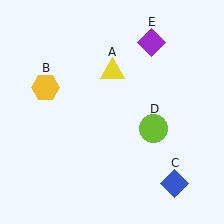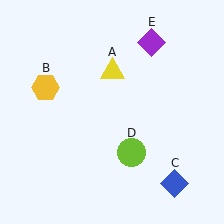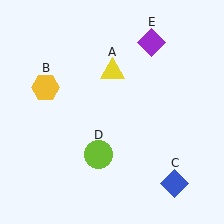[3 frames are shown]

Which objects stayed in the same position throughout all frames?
Yellow triangle (object A) and yellow hexagon (object B) and blue diamond (object C) and purple diamond (object E) remained stationary.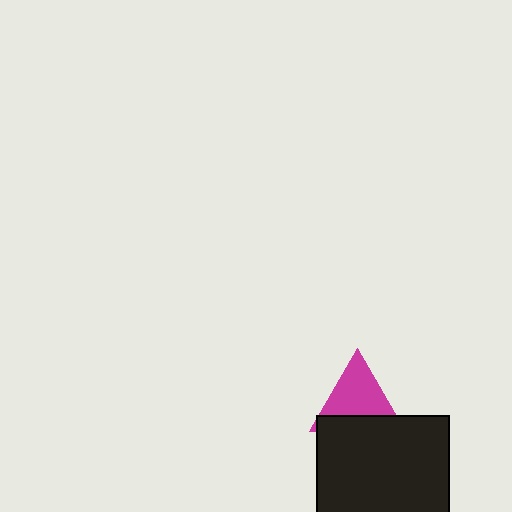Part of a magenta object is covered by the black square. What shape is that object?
It is a triangle.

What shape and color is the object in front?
The object in front is a black square.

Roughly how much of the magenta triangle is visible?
Most of it is visible (roughly 66%).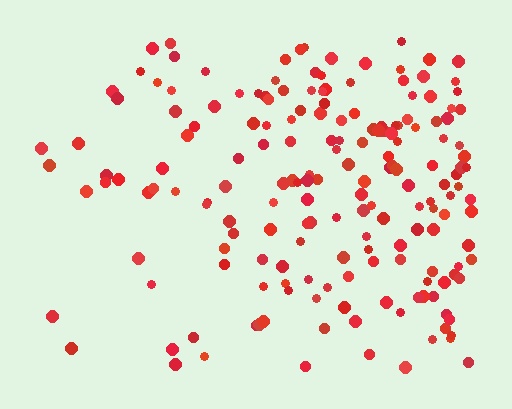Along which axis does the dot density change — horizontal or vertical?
Horizontal.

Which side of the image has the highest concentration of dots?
The right.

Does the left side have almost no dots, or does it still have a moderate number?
Still a moderate number, just noticeably fewer than the right.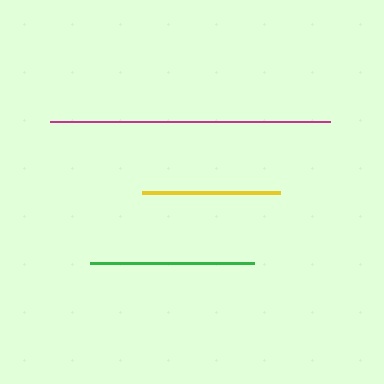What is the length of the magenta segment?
The magenta segment is approximately 280 pixels long.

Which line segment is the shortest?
The yellow line is the shortest at approximately 138 pixels.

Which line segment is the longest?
The magenta line is the longest at approximately 280 pixels.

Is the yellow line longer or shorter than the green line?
The green line is longer than the yellow line.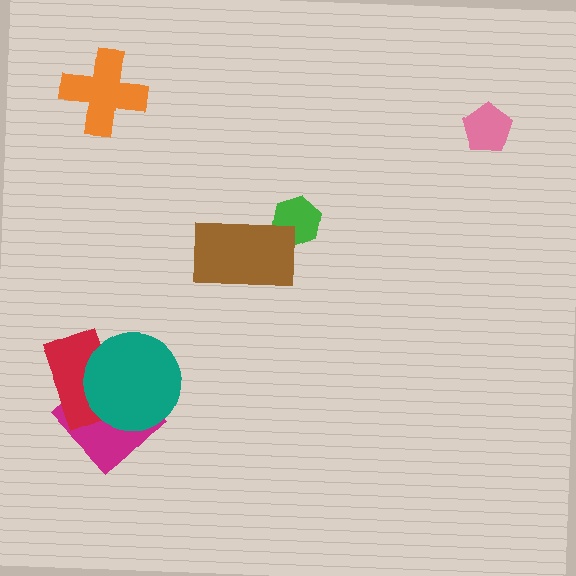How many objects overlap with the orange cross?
0 objects overlap with the orange cross.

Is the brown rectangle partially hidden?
No, no other shape covers it.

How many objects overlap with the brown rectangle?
1 object overlaps with the brown rectangle.